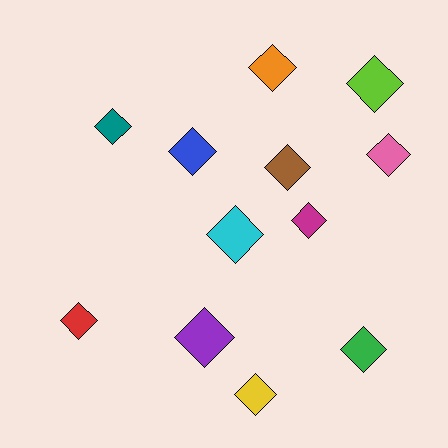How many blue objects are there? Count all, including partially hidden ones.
There is 1 blue object.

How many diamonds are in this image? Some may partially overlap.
There are 12 diamonds.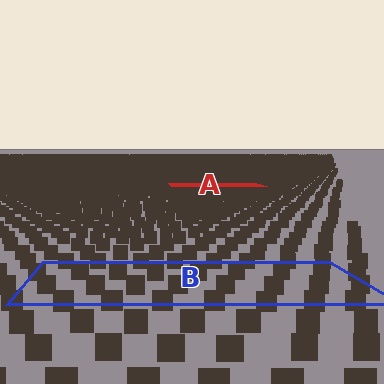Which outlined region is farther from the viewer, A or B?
Region A is farther from the viewer — the texture elements inside it appear smaller and more densely packed.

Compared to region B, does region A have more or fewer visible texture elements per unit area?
Region A has more texture elements per unit area — they are packed more densely because it is farther away.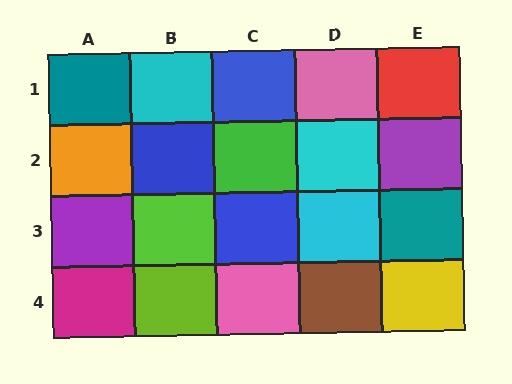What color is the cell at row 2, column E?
Purple.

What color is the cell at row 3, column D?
Cyan.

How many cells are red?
1 cell is red.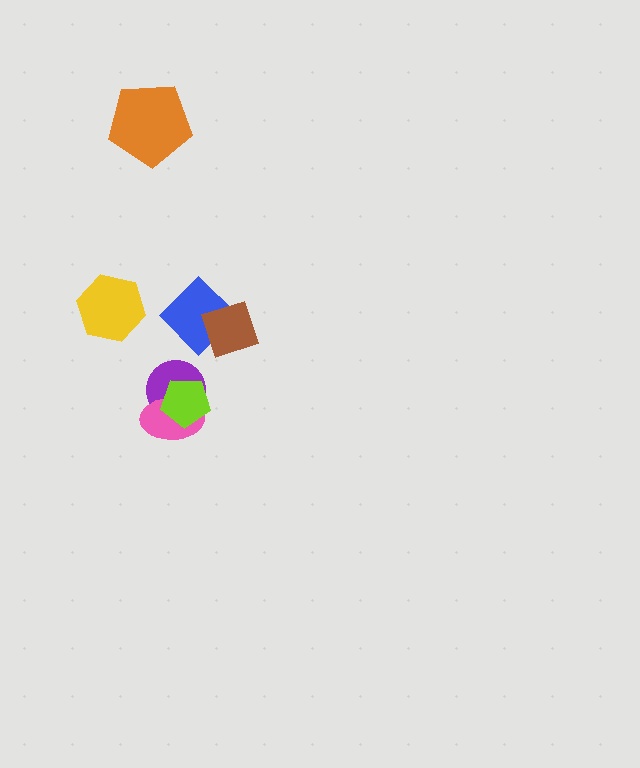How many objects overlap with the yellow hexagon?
0 objects overlap with the yellow hexagon.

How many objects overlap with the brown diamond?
1 object overlaps with the brown diamond.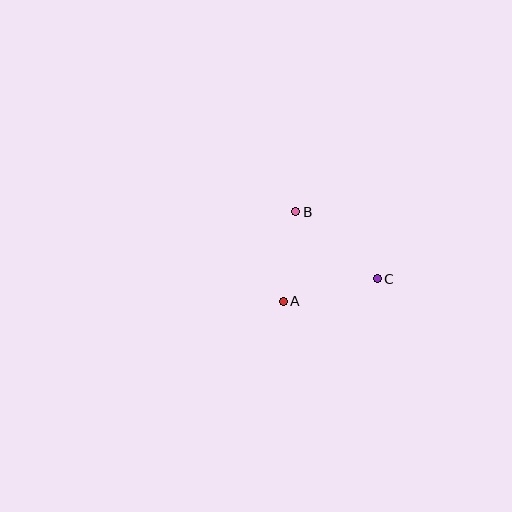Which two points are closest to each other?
Points A and B are closest to each other.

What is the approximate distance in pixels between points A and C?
The distance between A and C is approximately 97 pixels.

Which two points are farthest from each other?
Points B and C are farthest from each other.